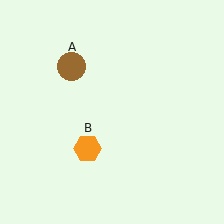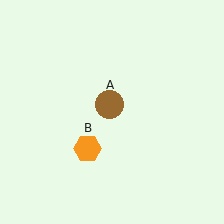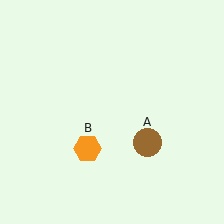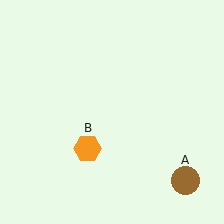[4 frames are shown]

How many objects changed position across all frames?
1 object changed position: brown circle (object A).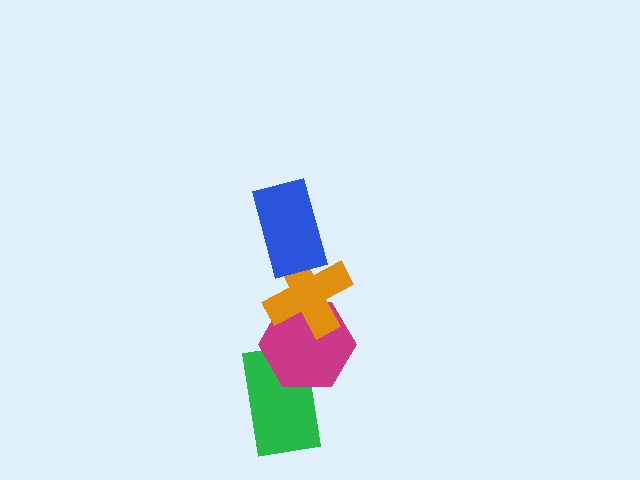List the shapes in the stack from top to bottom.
From top to bottom: the blue rectangle, the orange cross, the magenta hexagon, the green rectangle.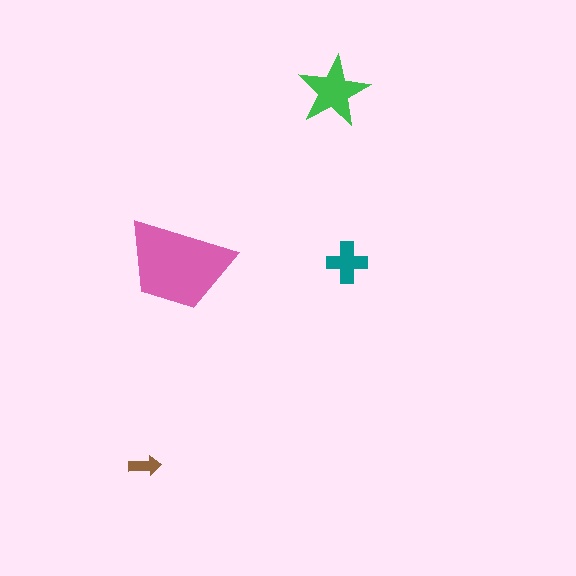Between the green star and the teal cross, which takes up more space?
The green star.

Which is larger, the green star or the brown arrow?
The green star.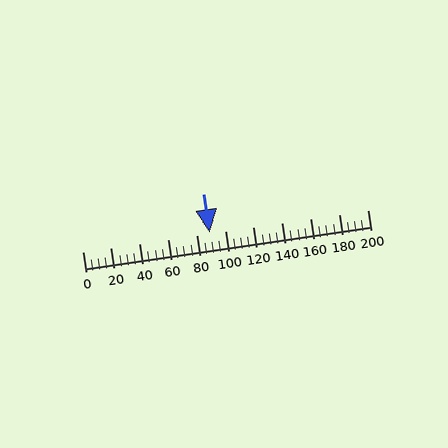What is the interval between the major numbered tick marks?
The major tick marks are spaced 20 units apart.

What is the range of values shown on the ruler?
The ruler shows values from 0 to 200.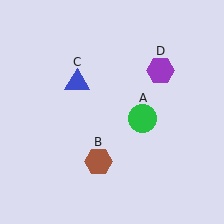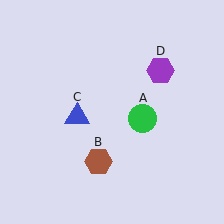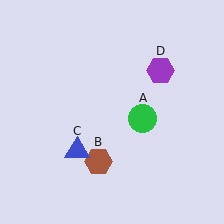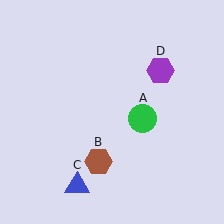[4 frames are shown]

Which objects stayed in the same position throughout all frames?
Green circle (object A) and brown hexagon (object B) and purple hexagon (object D) remained stationary.